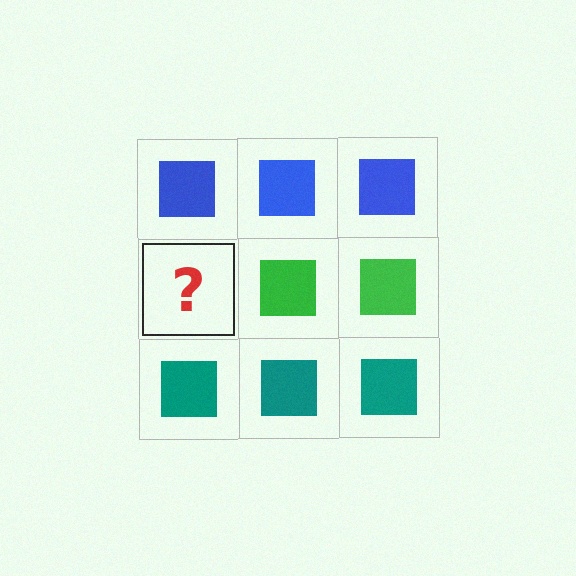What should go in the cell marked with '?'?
The missing cell should contain a green square.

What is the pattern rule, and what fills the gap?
The rule is that each row has a consistent color. The gap should be filled with a green square.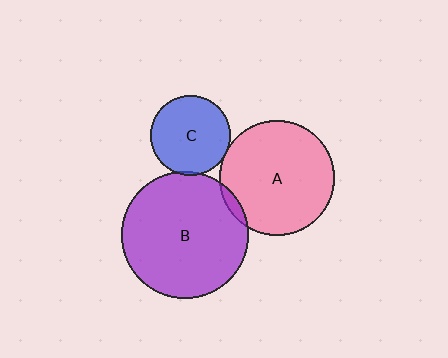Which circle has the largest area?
Circle B (purple).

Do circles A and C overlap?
Yes.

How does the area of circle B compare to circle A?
Approximately 1.2 times.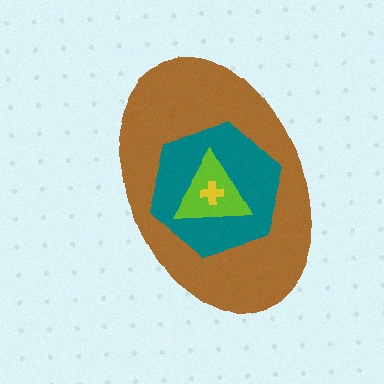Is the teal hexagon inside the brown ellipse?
Yes.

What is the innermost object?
The yellow cross.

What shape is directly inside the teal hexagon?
The lime triangle.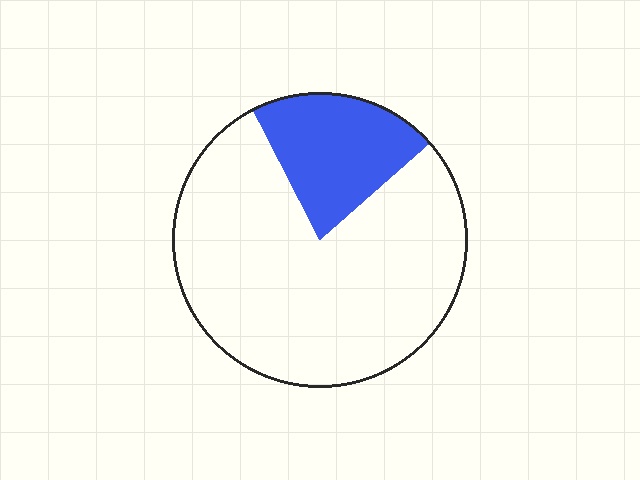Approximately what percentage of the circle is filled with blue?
Approximately 20%.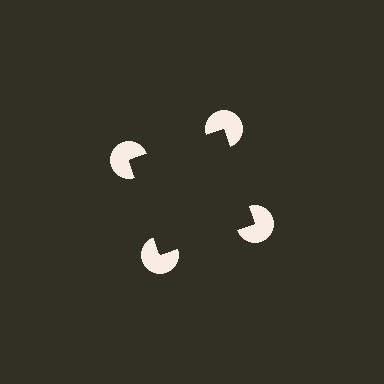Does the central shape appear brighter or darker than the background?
It typically appears slightly darker than the background, even though no actual brightness change is drawn.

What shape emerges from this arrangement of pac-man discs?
An illusory square — its edges are inferred from the aligned wedge cuts in the pac-man discs, not physically drawn.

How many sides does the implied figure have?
4 sides.